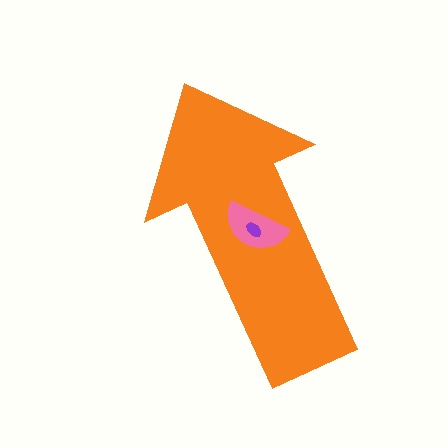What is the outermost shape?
The orange arrow.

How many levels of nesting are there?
3.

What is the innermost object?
The purple ellipse.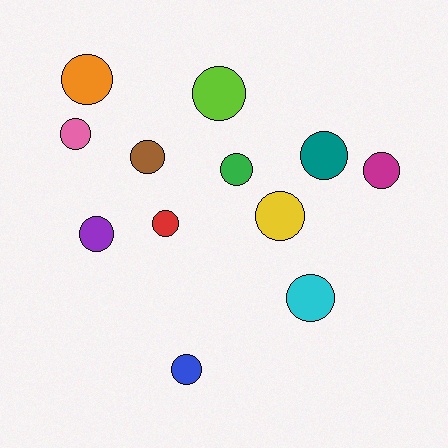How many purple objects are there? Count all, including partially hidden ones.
There is 1 purple object.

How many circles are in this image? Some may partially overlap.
There are 12 circles.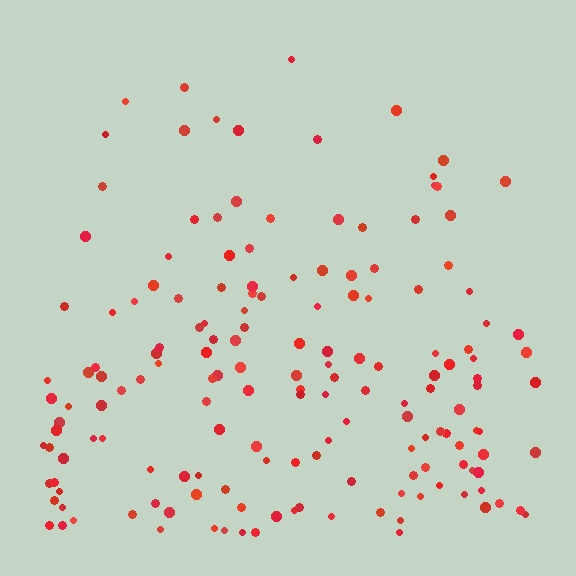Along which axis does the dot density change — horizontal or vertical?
Vertical.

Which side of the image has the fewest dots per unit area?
The top.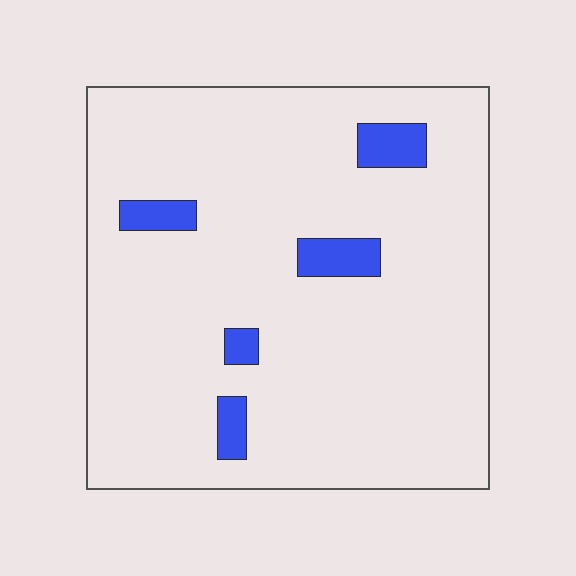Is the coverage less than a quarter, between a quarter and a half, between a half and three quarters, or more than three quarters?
Less than a quarter.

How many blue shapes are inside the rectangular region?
5.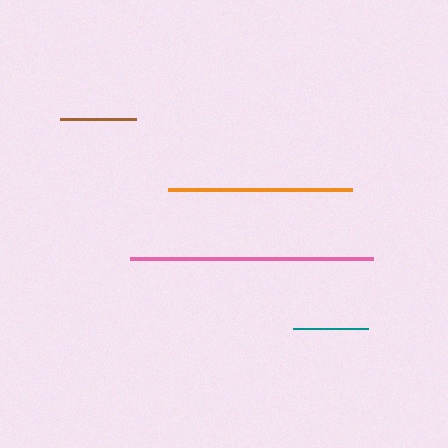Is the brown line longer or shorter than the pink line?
The pink line is longer than the brown line.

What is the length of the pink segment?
The pink segment is approximately 243 pixels long.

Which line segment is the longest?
The pink line is the longest at approximately 243 pixels.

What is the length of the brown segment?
The brown segment is approximately 75 pixels long.